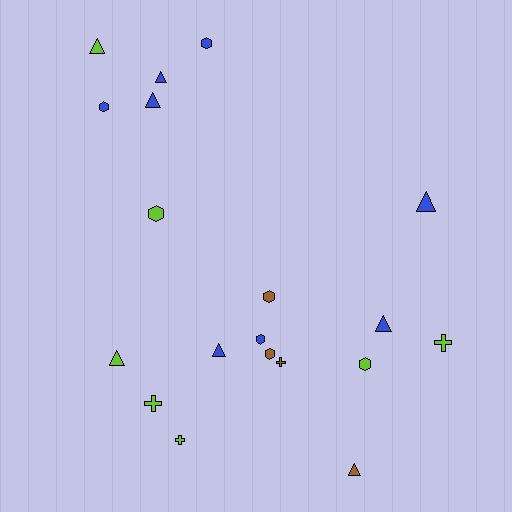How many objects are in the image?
There are 19 objects.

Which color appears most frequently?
Blue, with 8 objects.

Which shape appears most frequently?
Triangle, with 8 objects.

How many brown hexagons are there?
There are 2 brown hexagons.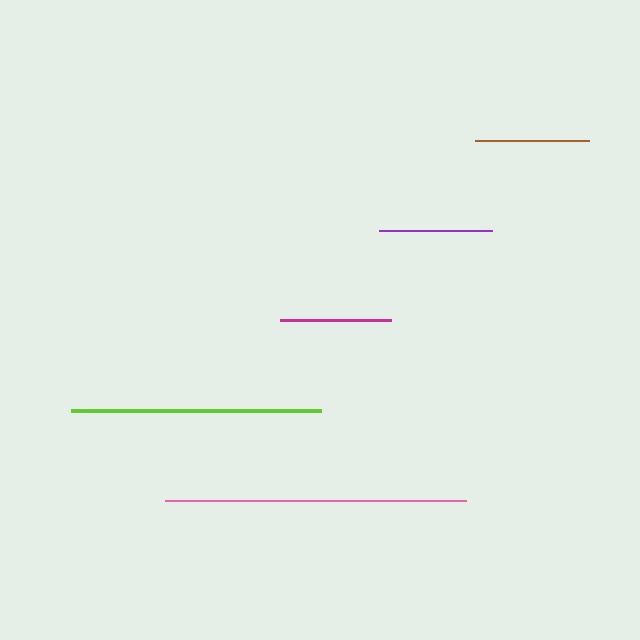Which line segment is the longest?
The pink line is the longest at approximately 301 pixels.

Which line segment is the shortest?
The magenta line is the shortest at approximately 111 pixels.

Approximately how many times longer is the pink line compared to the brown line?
The pink line is approximately 2.7 times the length of the brown line.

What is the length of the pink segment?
The pink segment is approximately 301 pixels long.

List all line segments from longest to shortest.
From longest to shortest: pink, lime, brown, purple, magenta.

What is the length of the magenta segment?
The magenta segment is approximately 111 pixels long.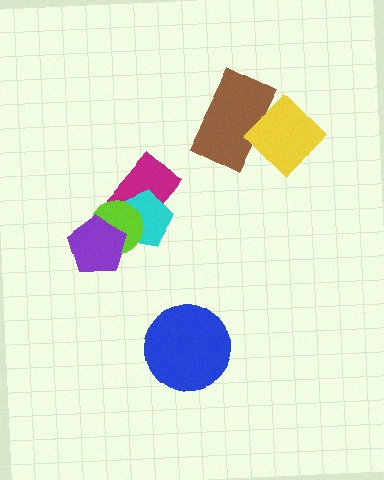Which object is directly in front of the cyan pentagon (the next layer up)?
The lime circle is directly in front of the cyan pentagon.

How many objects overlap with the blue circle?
0 objects overlap with the blue circle.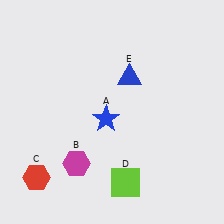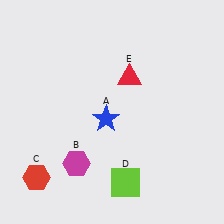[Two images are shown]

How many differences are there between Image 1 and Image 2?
There is 1 difference between the two images.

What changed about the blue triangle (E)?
In Image 1, E is blue. In Image 2, it changed to red.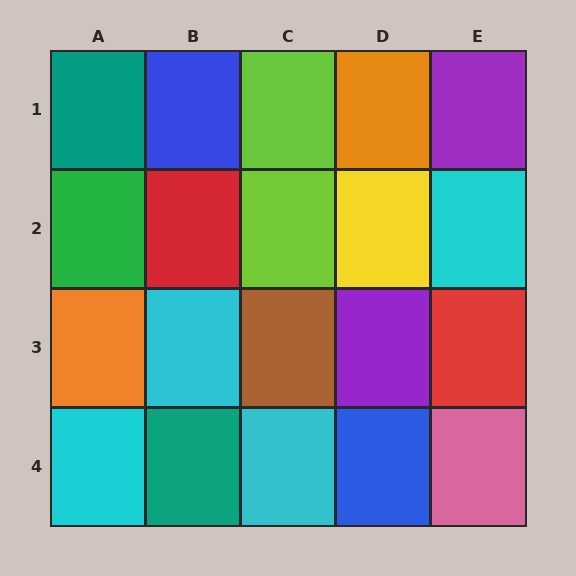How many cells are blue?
2 cells are blue.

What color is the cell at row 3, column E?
Red.